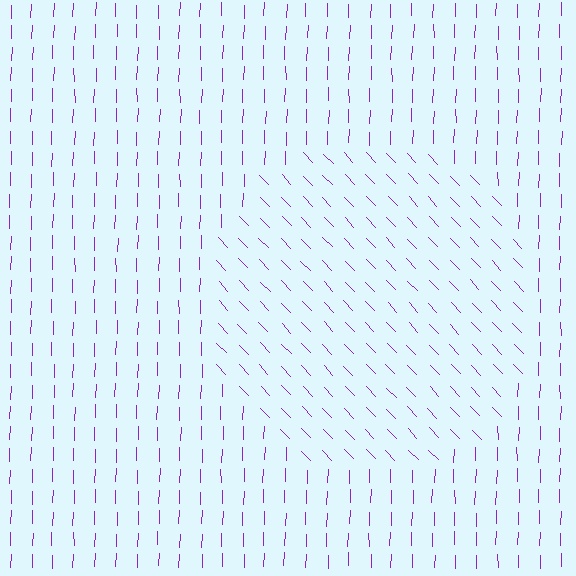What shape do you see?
I see a circle.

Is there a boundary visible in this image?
Yes, there is a texture boundary formed by a change in line orientation.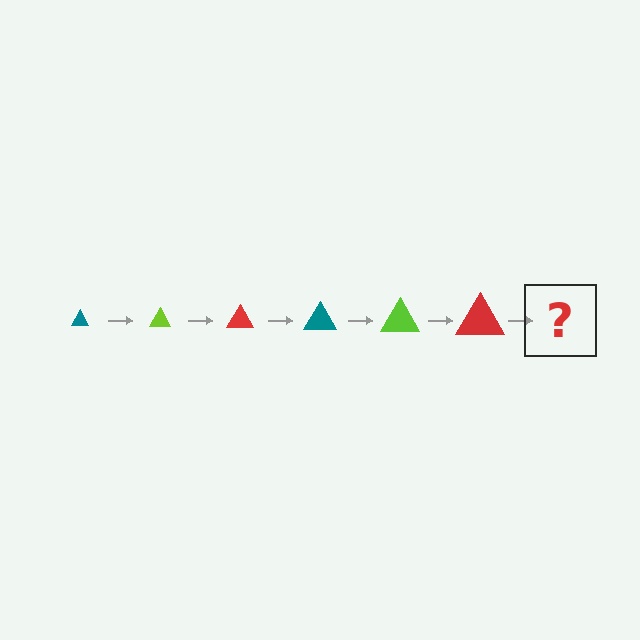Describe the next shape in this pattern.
It should be a teal triangle, larger than the previous one.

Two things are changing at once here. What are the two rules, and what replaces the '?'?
The two rules are that the triangle grows larger each step and the color cycles through teal, lime, and red. The '?' should be a teal triangle, larger than the previous one.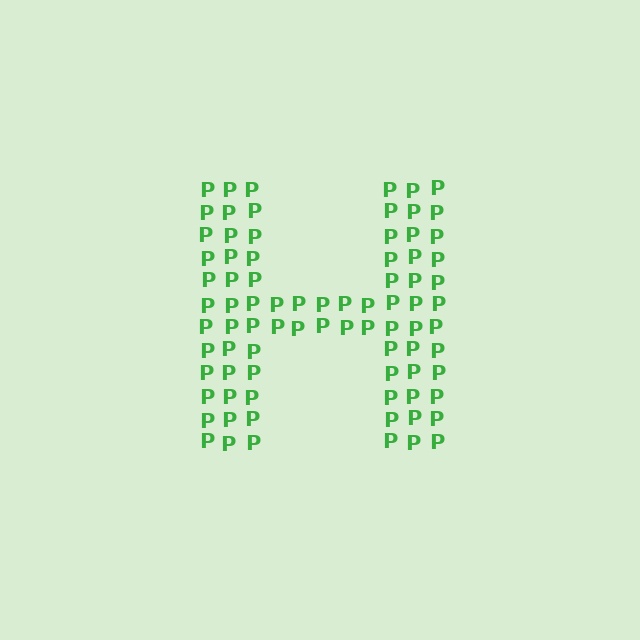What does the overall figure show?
The overall figure shows the letter H.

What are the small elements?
The small elements are letter P's.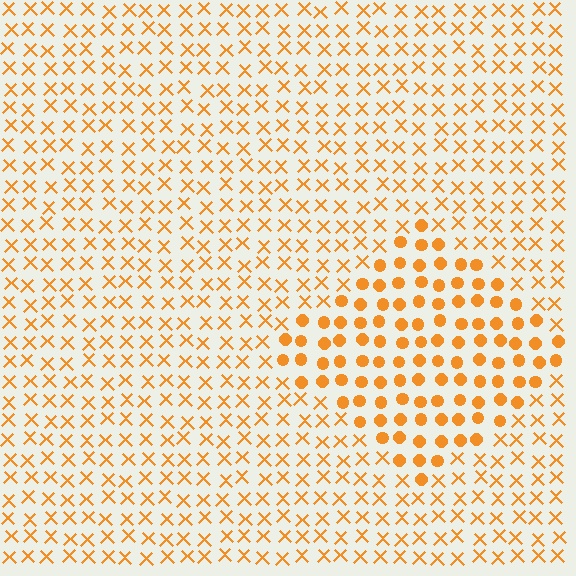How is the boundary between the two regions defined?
The boundary is defined by a change in element shape: circles inside vs. X marks outside. All elements share the same color and spacing.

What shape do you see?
I see a diamond.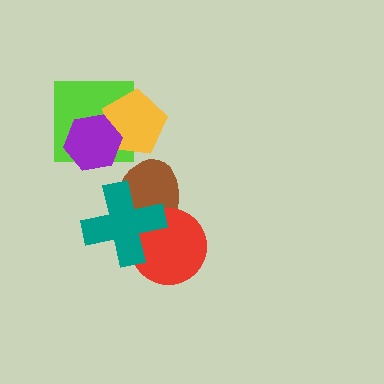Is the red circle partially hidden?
Yes, it is partially covered by another shape.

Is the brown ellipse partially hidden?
Yes, it is partially covered by another shape.